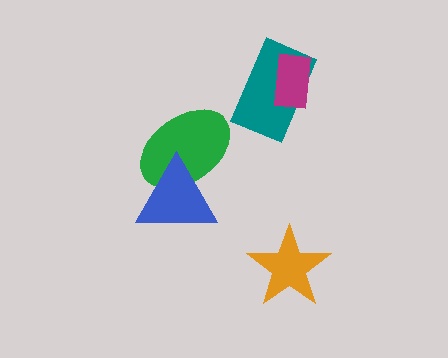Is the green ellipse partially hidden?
Yes, it is partially covered by another shape.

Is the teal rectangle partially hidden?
Yes, it is partially covered by another shape.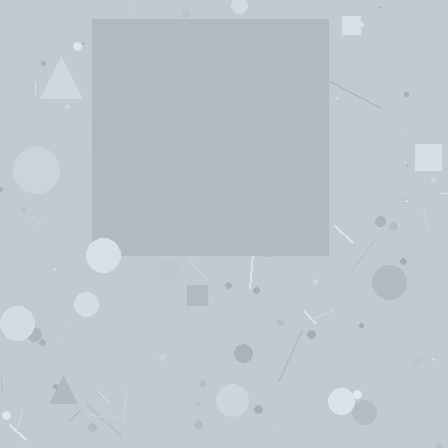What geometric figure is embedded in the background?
A square is embedded in the background.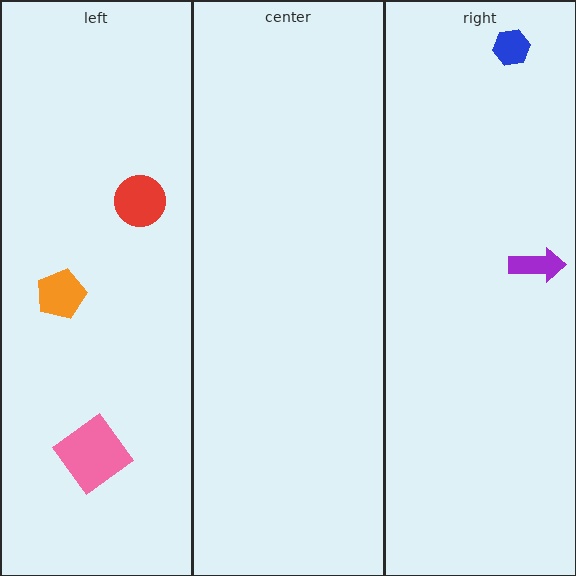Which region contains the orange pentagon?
The left region.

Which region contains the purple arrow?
The right region.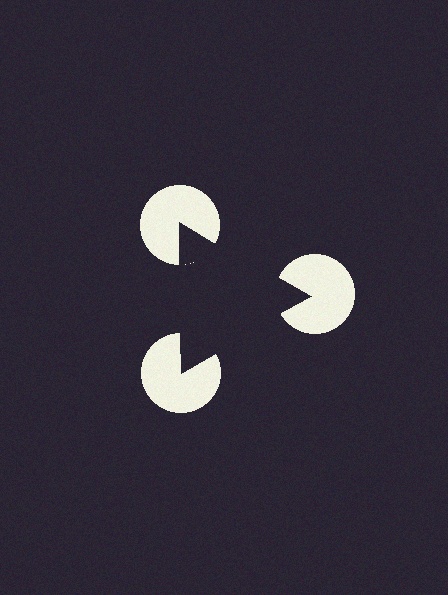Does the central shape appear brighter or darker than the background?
It typically appears slightly darker than the background, even though no actual brightness change is drawn.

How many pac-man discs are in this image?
There are 3 — one at each vertex of the illusory triangle.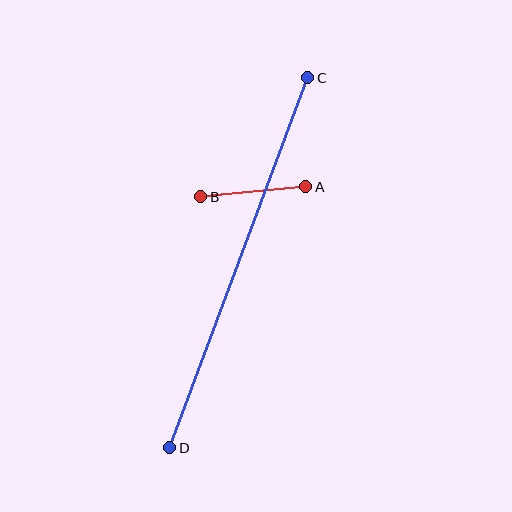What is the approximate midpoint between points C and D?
The midpoint is at approximately (239, 263) pixels.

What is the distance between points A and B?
The distance is approximately 105 pixels.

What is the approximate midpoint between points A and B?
The midpoint is at approximately (253, 192) pixels.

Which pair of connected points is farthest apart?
Points C and D are farthest apart.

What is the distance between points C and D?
The distance is approximately 395 pixels.